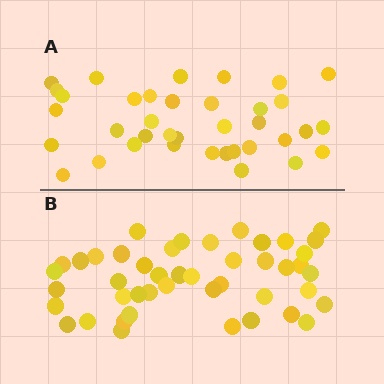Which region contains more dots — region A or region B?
Region B (the bottom region) has more dots.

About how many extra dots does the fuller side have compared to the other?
Region B has roughly 8 or so more dots than region A.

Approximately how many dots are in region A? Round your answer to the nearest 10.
About 40 dots. (The exact count is 37, which rounds to 40.)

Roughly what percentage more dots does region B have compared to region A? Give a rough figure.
About 20% more.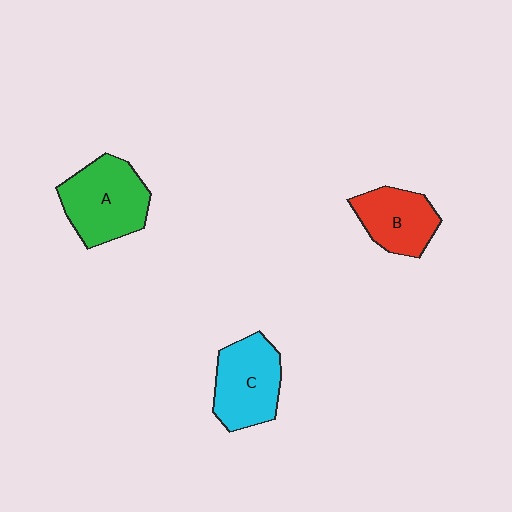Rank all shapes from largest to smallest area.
From largest to smallest: A (green), C (cyan), B (red).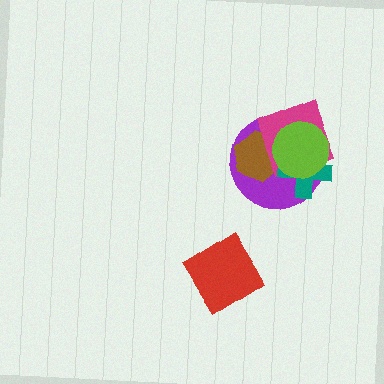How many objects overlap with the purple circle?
4 objects overlap with the purple circle.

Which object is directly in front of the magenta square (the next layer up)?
The teal cross is directly in front of the magenta square.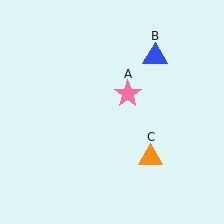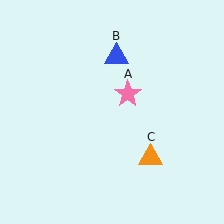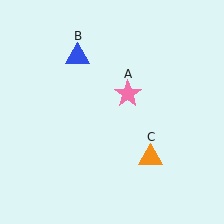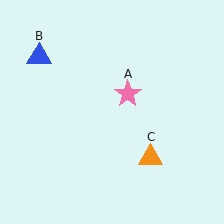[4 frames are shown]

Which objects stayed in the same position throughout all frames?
Pink star (object A) and orange triangle (object C) remained stationary.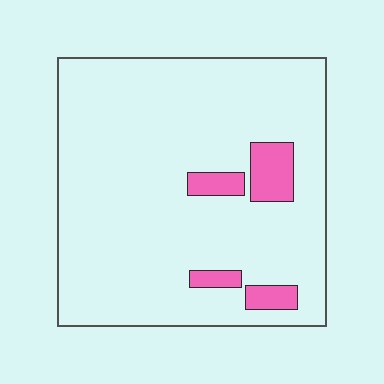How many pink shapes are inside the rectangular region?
4.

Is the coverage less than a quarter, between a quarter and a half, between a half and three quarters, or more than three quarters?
Less than a quarter.